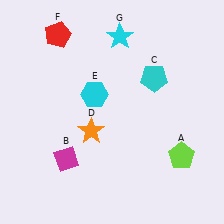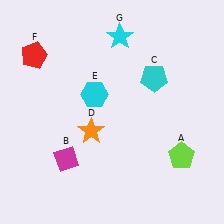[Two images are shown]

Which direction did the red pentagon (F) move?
The red pentagon (F) moved left.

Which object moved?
The red pentagon (F) moved left.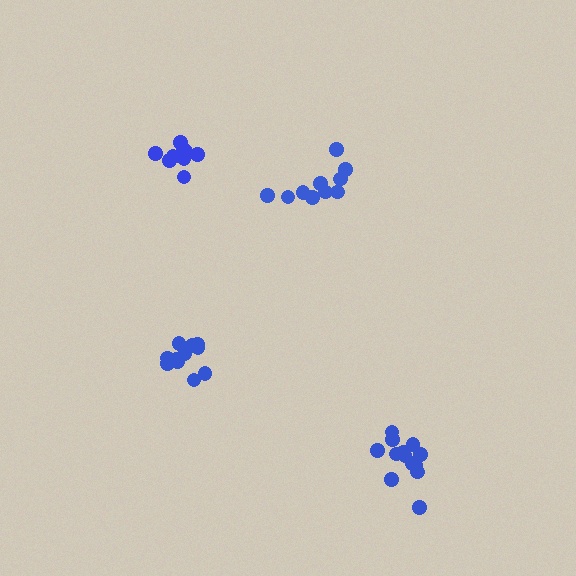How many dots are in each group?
Group 1: 12 dots, Group 2: 10 dots, Group 3: 13 dots, Group 4: 11 dots (46 total).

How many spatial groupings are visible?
There are 4 spatial groupings.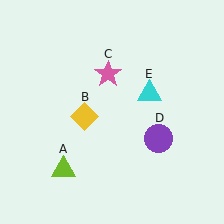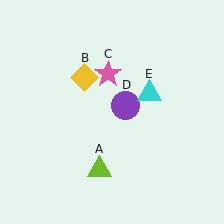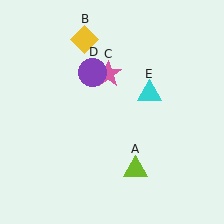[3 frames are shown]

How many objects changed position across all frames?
3 objects changed position: lime triangle (object A), yellow diamond (object B), purple circle (object D).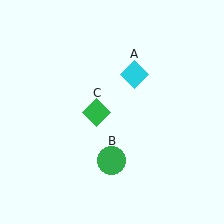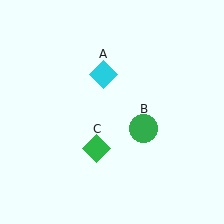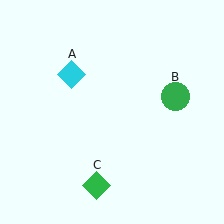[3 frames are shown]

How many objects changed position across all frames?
3 objects changed position: cyan diamond (object A), green circle (object B), green diamond (object C).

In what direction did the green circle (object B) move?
The green circle (object B) moved up and to the right.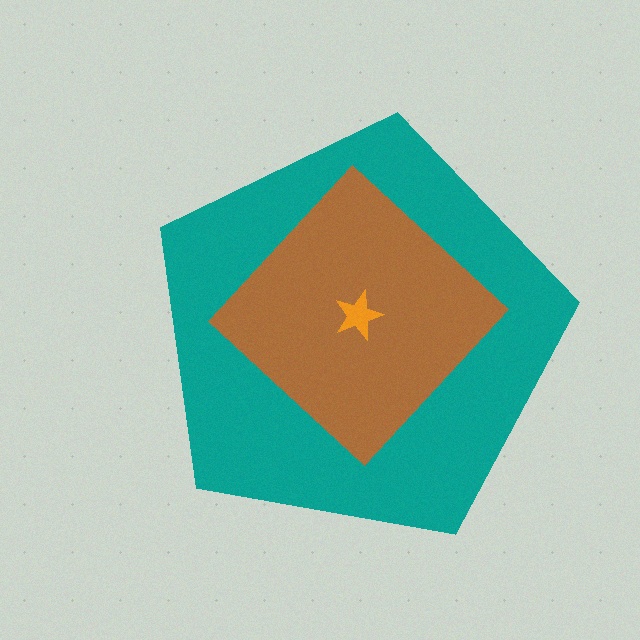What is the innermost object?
The orange star.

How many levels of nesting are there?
3.